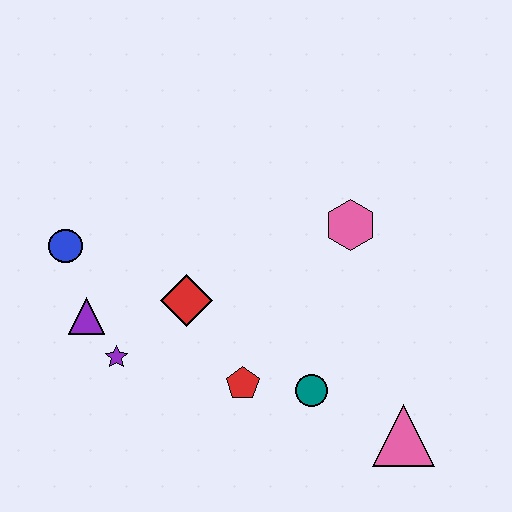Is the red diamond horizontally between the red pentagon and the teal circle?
No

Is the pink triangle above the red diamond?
No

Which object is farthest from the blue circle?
The pink triangle is farthest from the blue circle.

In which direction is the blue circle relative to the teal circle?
The blue circle is to the left of the teal circle.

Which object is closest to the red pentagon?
The teal circle is closest to the red pentagon.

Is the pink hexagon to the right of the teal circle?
Yes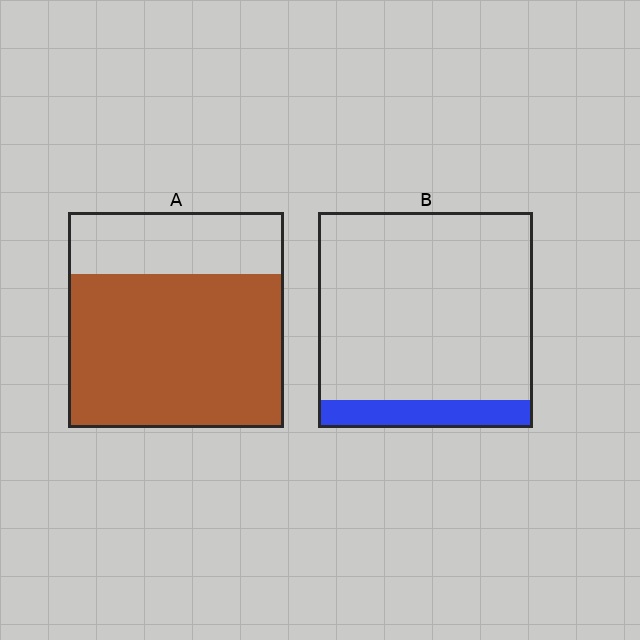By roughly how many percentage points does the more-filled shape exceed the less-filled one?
By roughly 60 percentage points (A over B).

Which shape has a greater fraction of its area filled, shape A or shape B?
Shape A.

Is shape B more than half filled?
No.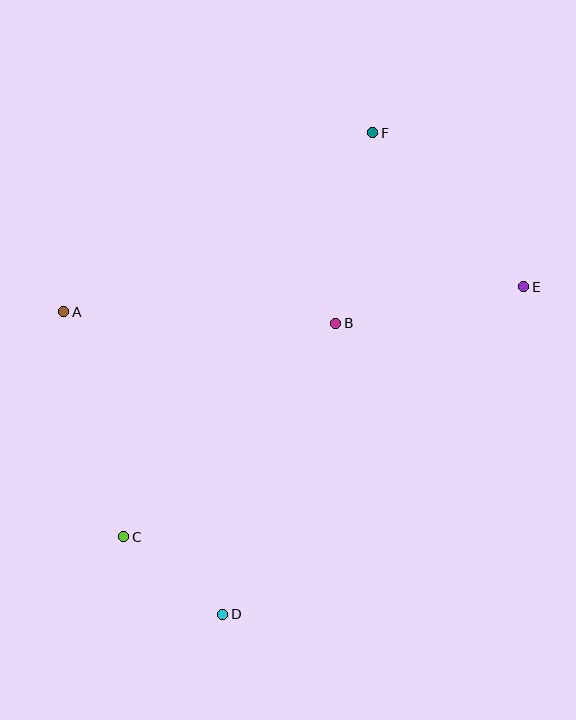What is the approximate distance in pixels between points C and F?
The distance between C and F is approximately 474 pixels.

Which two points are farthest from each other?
Points D and F are farthest from each other.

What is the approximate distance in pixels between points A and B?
The distance between A and B is approximately 272 pixels.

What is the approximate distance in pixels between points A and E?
The distance between A and E is approximately 461 pixels.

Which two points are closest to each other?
Points C and D are closest to each other.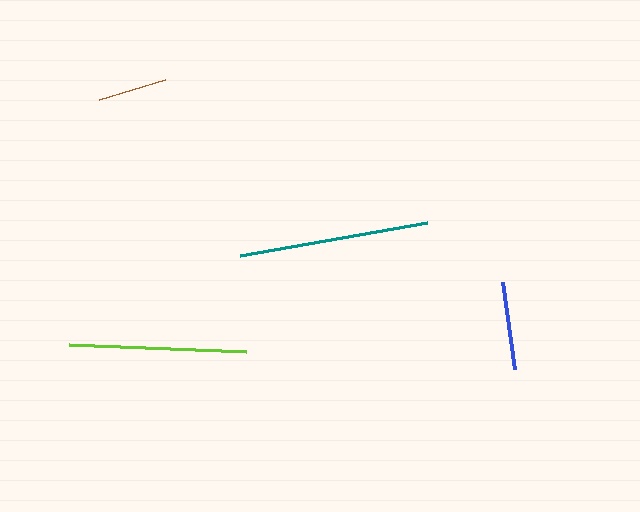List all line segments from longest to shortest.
From longest to shortest: teal, lime, blue, brown.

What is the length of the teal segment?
The teal segment is approximately 191 pixels long.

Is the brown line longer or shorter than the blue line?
The blue line is longer than the brown line.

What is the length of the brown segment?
The brown segment is approximately 69 pixels long.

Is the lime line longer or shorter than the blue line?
The lime line is longer than the blue line.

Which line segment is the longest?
The teal line is the longest at approximately 191 pixels.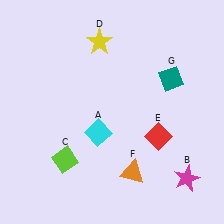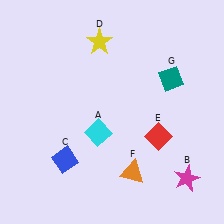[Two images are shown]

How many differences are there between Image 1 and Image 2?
There is 1 difference between the two images.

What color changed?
The diamond (C) changed from lime in Image 1 to blue in Image 2.